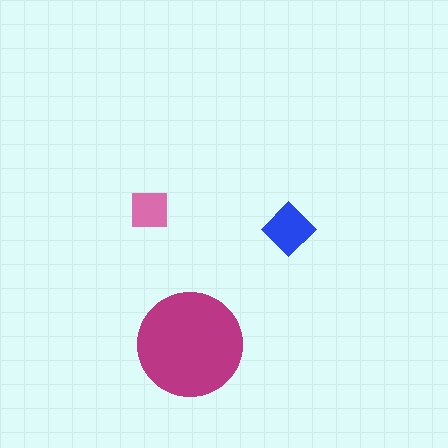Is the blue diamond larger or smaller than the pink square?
Larger.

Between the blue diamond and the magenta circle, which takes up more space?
The magenta circle.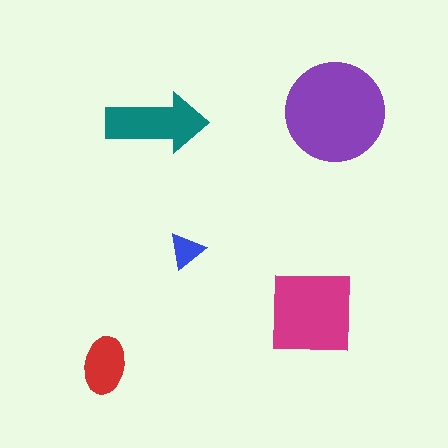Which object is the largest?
The purple circle.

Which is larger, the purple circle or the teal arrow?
The purple circle.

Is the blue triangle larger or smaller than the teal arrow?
Smaller.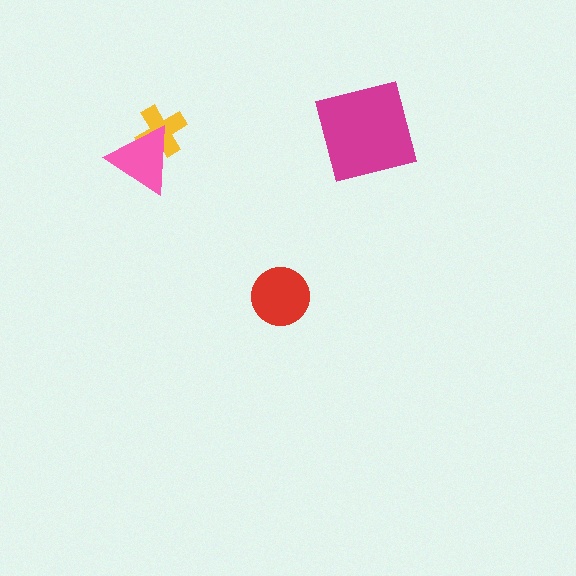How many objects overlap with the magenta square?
0 objects overlap with the magenta square.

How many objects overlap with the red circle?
0 objects overlap with the red circle.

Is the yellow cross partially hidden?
Yes, it is partially covered by another shape.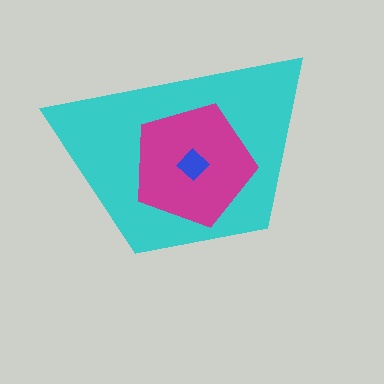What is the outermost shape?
The cyan trapezoid.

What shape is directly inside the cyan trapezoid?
The magenta pentagon.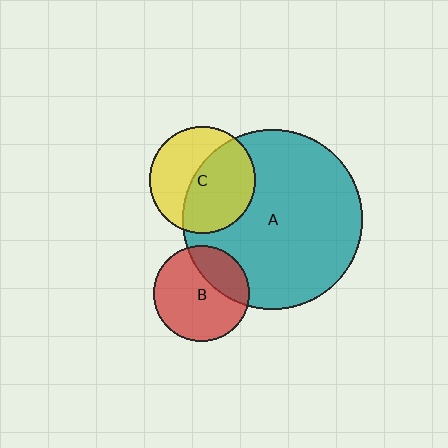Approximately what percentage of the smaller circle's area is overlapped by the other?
Approximately 30%.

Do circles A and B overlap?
Yes.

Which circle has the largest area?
Circle A (teal).